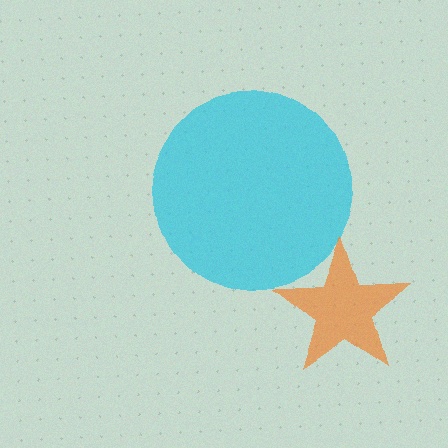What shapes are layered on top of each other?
The layered shapes are: a cyan circle, an orange star.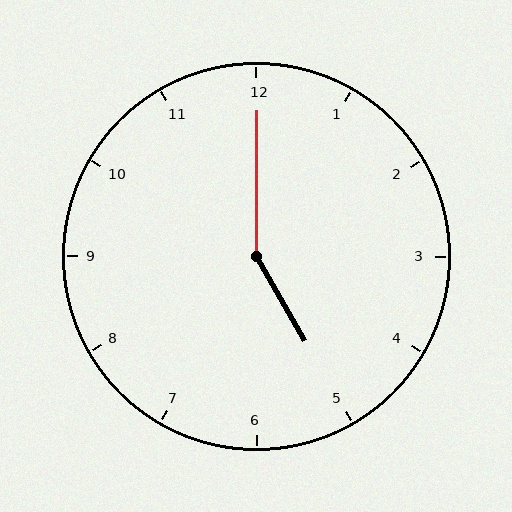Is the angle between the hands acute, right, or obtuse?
It is obtuse.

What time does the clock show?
5:00.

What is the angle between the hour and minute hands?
Approximately 150 degrees.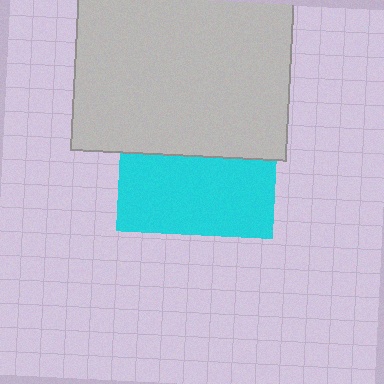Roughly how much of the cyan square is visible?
About half of it is visible (roughly 49%).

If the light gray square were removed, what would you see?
You would see the complete cyan square.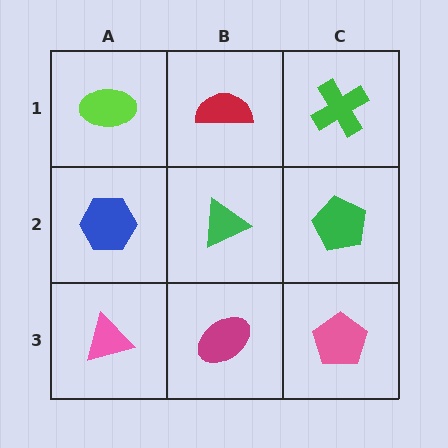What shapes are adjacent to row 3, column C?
A green pentagon (row 2, column C), a magenta ellipse (row 3, column B).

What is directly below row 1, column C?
A green pentagon.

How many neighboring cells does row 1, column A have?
2.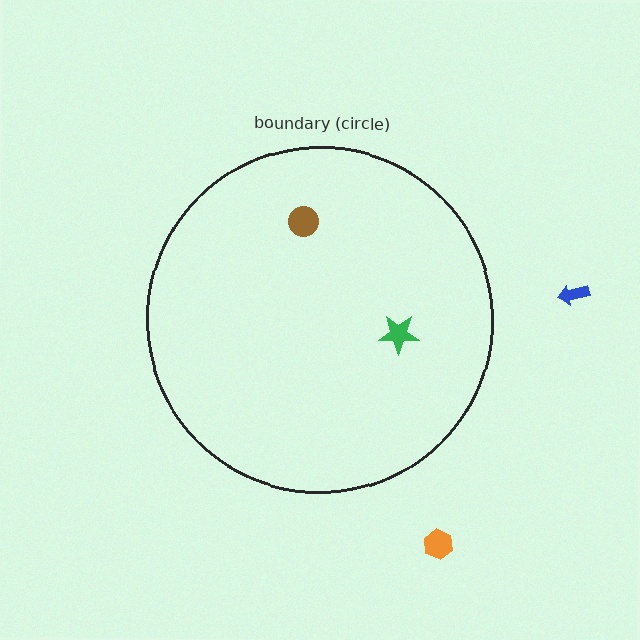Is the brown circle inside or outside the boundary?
Inside.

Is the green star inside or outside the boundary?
Inside.